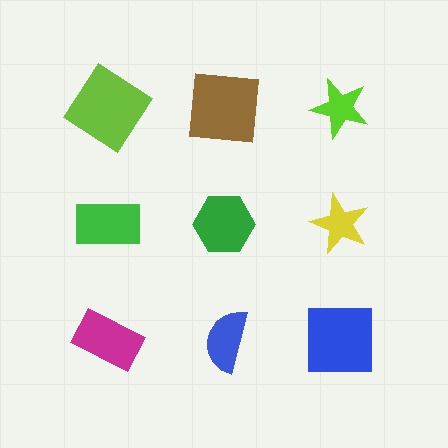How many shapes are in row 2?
3 shapes.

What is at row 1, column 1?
A lime diamond.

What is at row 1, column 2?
A brown square.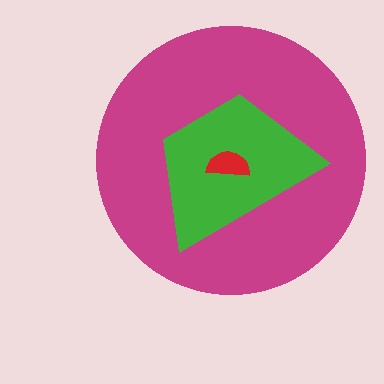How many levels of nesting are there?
3.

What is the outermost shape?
The magenta circle.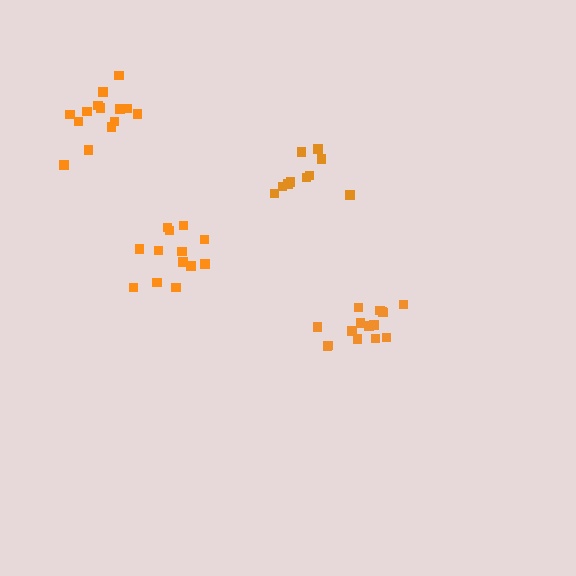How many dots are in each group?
Group 1: 15 dots, Group 2: 13 dots, Group 3: 10 dots, Group 4: 14 dots (52 total).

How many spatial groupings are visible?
There are 4 spatial groupings.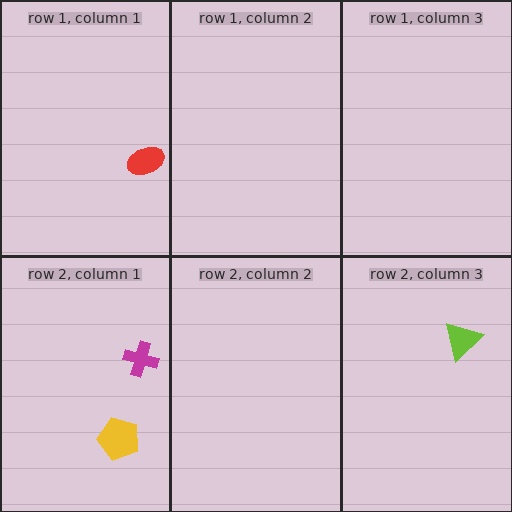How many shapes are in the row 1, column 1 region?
1.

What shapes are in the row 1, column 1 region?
The red ellipse.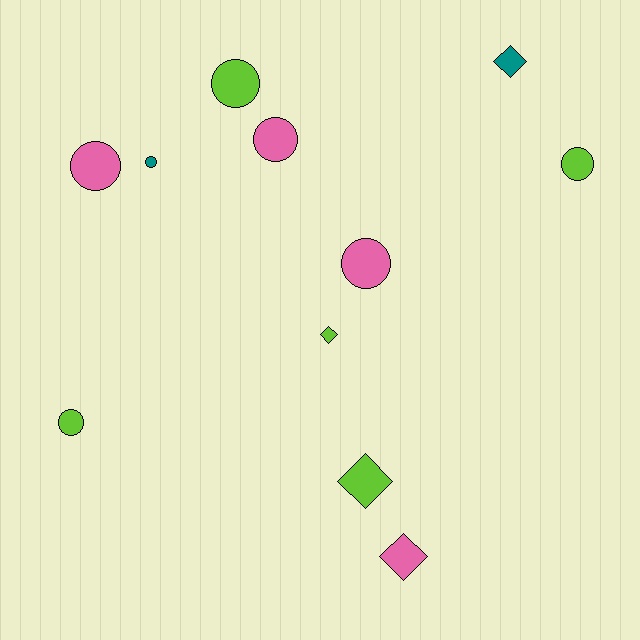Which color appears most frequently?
Lime, with 5 objects.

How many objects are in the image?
There are 11 objects.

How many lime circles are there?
There are 3 lime circles.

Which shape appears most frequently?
Circle, with 7 objects.